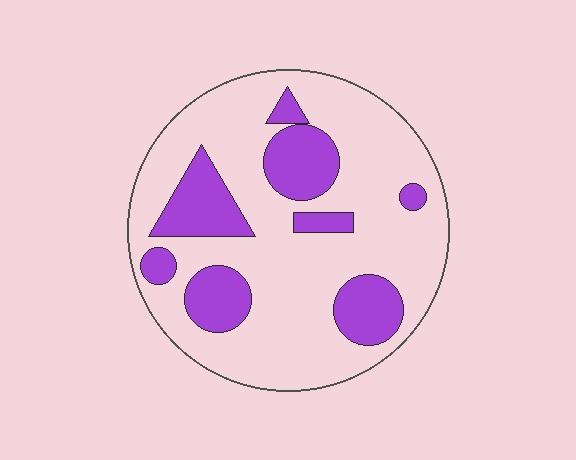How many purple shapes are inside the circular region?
8.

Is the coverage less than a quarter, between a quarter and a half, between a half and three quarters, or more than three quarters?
Between a quarter and a half.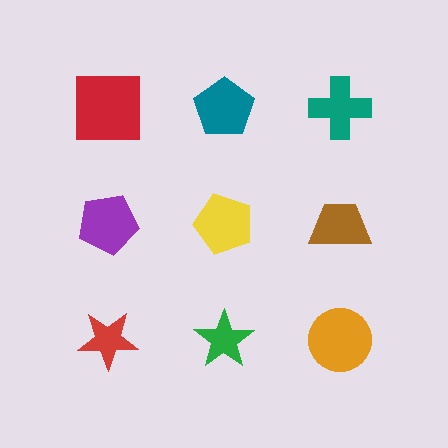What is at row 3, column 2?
A green star.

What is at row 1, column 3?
A teal cross.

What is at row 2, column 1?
A purple pentagon.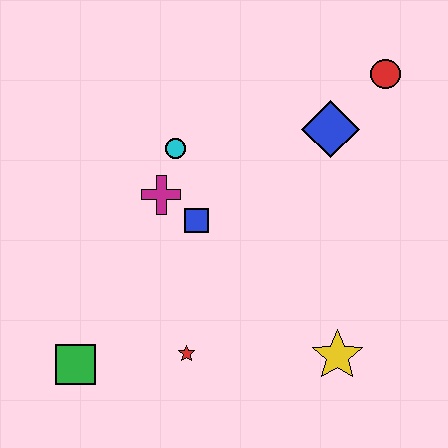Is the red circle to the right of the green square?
Yes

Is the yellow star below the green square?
No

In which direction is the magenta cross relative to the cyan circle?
The magenta cross is below the cyan circle.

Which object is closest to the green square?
The red star is closest to the green square.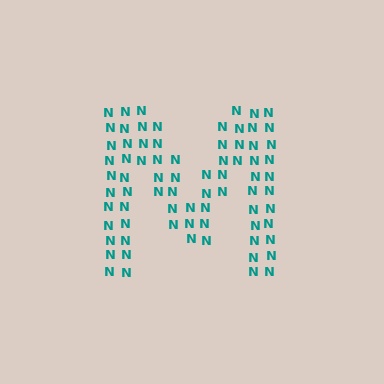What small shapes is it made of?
It is made of small letter N's.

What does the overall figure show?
The overall figure shows the letter M.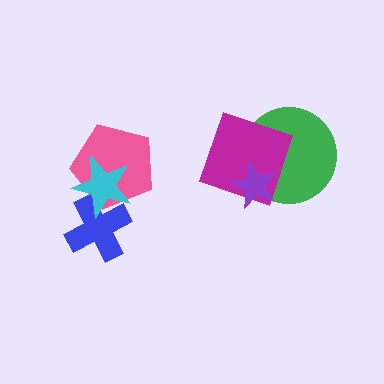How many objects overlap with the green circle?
2 objects overlap with the green circle.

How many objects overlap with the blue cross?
2 objects overlap with the blue cross.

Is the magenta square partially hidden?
Yes, it is partially covered by another shape.